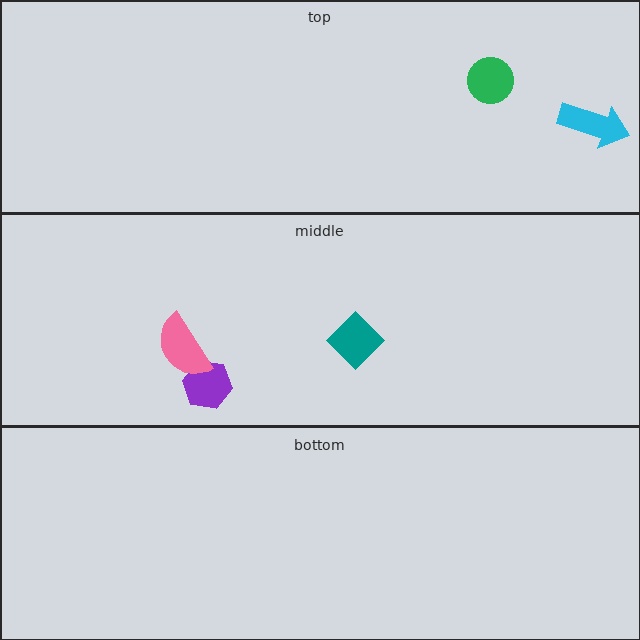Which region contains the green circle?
The top region.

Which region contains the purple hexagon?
The middle region.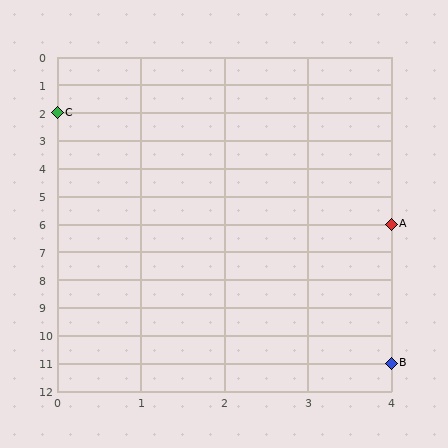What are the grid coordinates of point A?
Point A is at grid coordinates (4, 6).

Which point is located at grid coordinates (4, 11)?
Point B is at (4, 11).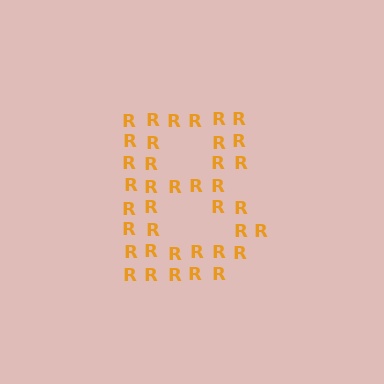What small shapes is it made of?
It is made of small letter R's.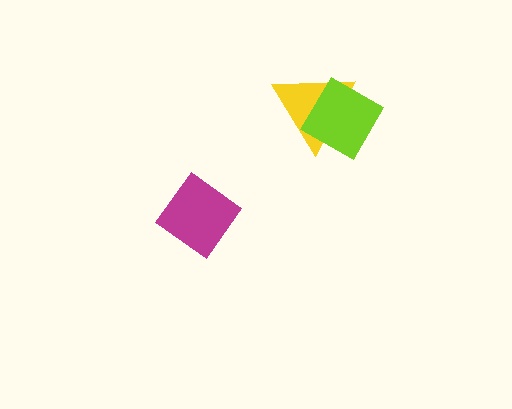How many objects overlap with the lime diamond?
1 object overlaps with the lime diamond.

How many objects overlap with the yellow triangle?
1 object overlaps with the yellow triangle.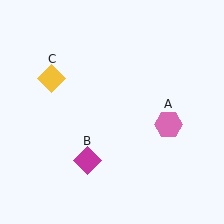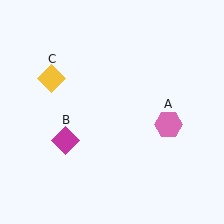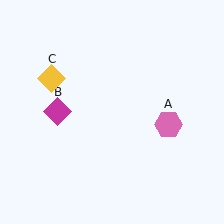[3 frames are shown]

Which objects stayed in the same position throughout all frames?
Pink hexagon (object A) and yellow diamond (object C) remained stationary.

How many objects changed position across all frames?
1 object changed position: magenta diamond (object B).